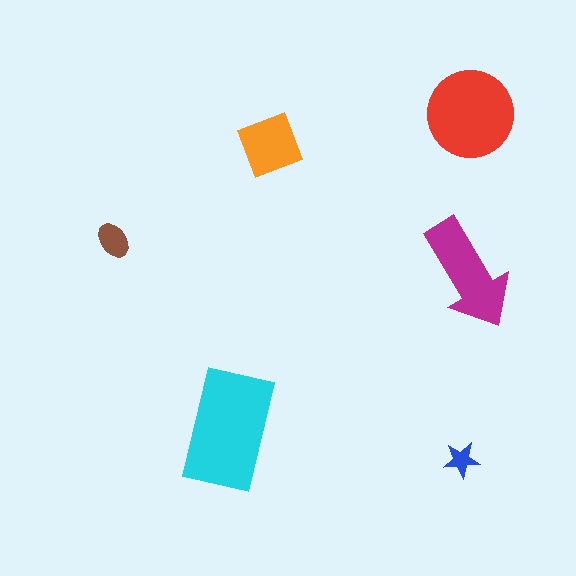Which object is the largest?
The cyan rectangle.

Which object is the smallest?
The blue star.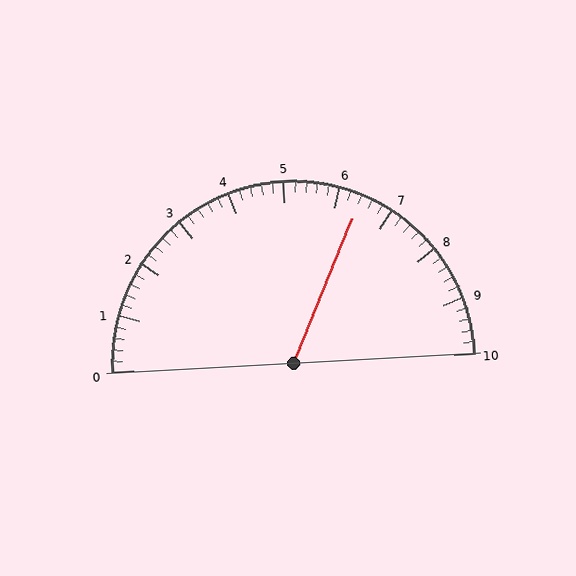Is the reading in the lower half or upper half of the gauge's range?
The reading is in the upper half of the range (0 to 10).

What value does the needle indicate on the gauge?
The needle indicates approximately 6.4.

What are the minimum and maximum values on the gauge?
The gauge ranges from 0 to 10.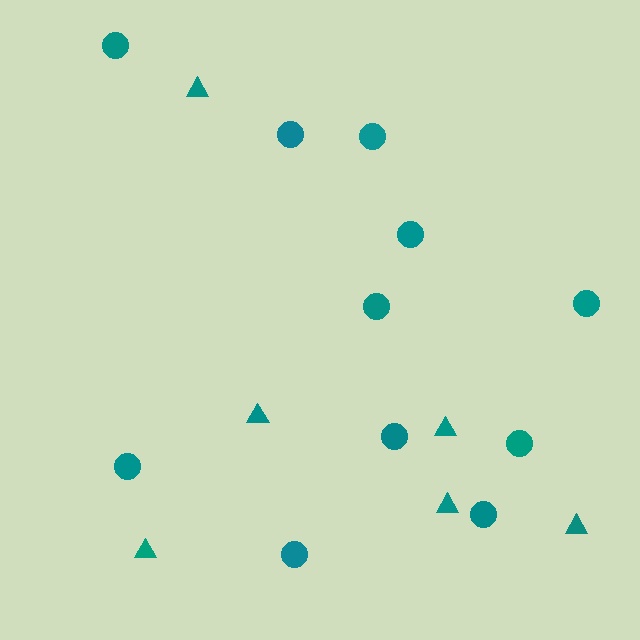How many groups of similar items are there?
There are 2 groups: one group of circles (11) and one group of triangles (6).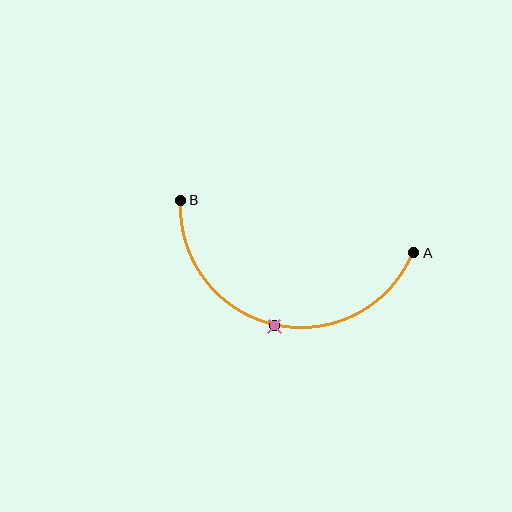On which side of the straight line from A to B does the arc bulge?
The arc bulges below the straight line connecting A and B.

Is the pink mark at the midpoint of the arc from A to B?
Yes. The pink mark lies on the arc at equal arc-length from both A and B — it is the arc midpoint.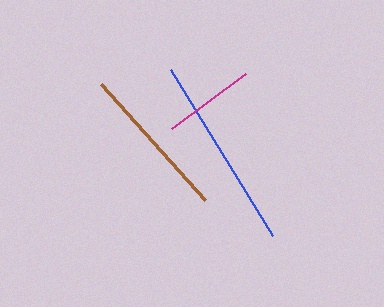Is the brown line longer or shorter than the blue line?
The blue line is longer than the brown line.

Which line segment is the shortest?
The magenta line is the shortest at approximately 92 pixels.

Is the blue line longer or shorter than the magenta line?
The blue line is longer than the magenta line.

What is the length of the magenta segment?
The magenta segment is approximately 92 pixels long.